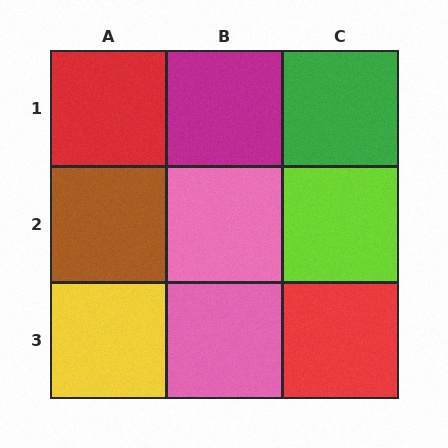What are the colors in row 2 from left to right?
Brown, pink, lime.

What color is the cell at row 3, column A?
Yellow.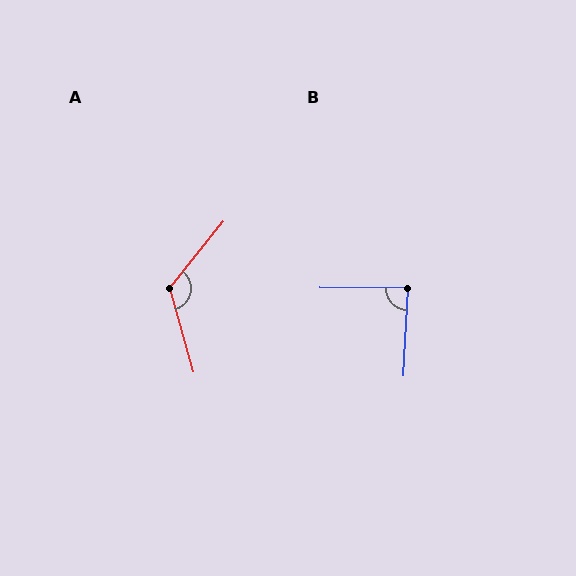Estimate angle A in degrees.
Approximately 125 degrees.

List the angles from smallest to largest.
B (87°), A (125°).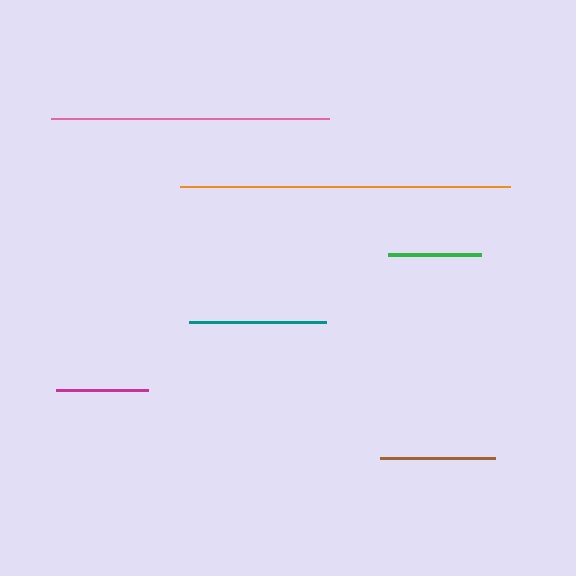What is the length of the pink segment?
The pink segment is approximately 278 pixels long.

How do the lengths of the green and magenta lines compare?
The green and magenta lines are approximately the same length.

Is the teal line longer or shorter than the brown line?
The teal line is longer than the brown line.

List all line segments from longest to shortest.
From longest to shortest: orange, pink, teal, brown, green, magenta.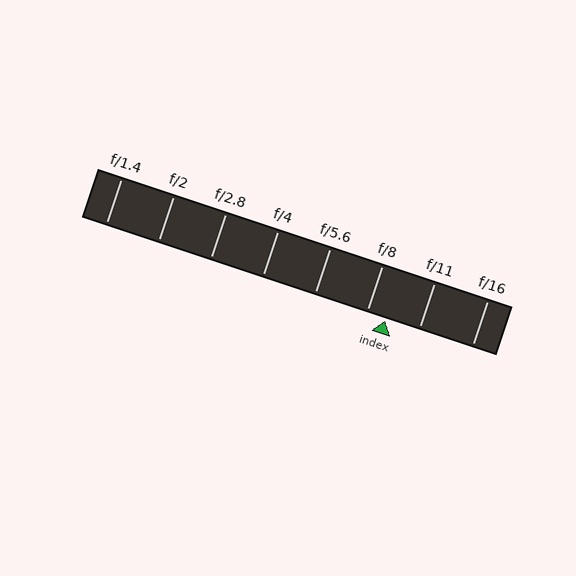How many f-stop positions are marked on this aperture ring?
There are 8 f-stop positions marked.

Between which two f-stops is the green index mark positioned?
The index mark is between f/8 and f/11.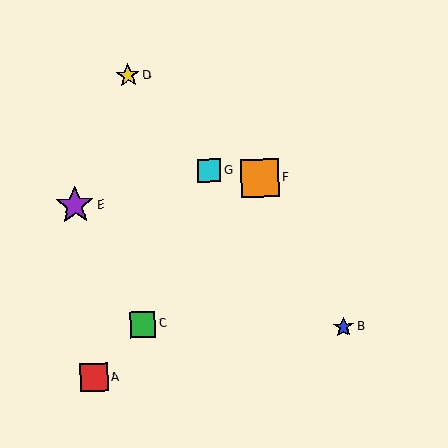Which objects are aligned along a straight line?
Objects B, D, G are aligned along a straight line.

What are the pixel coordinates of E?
Object E is at (75, 205).